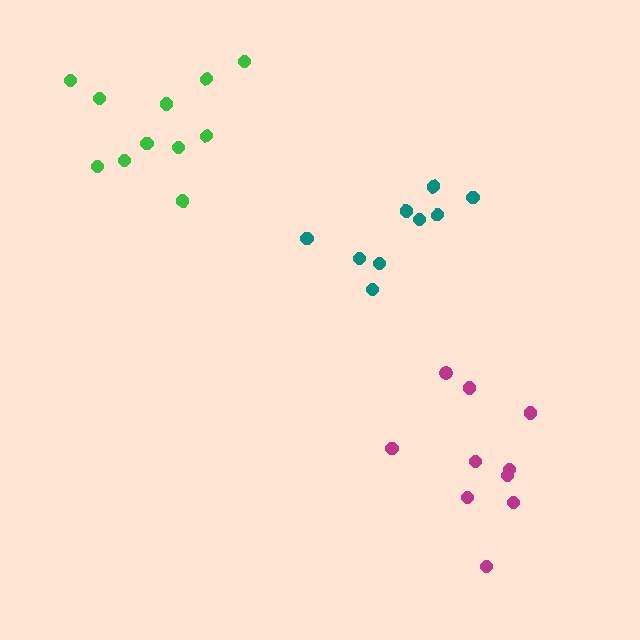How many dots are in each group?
Group 1: 10 dots, Group 2: 11 dots, Group 3: 9 dots (30 total).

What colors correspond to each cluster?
The clusters are colored: magenta, green, teal.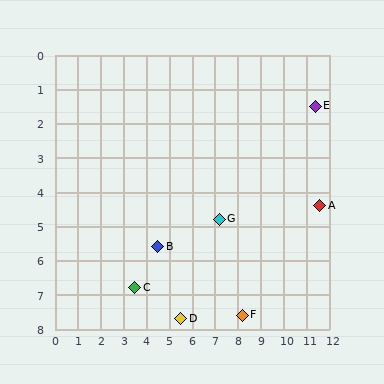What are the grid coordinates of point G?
Point G is at approximately (7.2, 4.8).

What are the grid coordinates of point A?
Point A is at approximately (11.6, 4.4).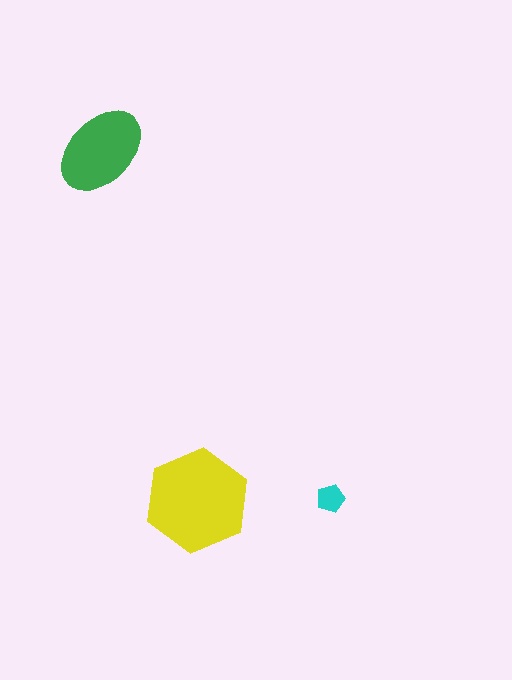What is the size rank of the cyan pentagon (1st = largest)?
3rd.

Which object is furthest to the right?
The cyan pentagon is rightmost.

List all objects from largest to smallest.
The yellow hexagon, the green ellipse, the cyan pentagon.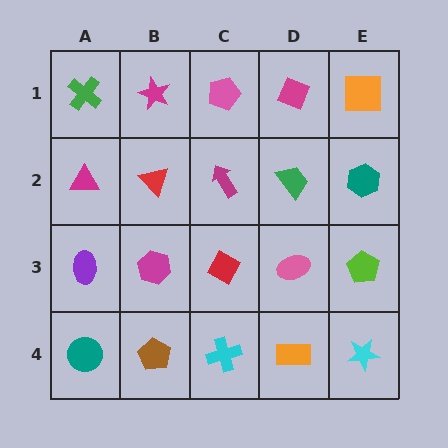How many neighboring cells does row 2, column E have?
3.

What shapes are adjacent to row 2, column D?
A magenta diamond (row 1, column D), a pink ellipse (row 3, column D), a magenta arrow (row 2, column C), a teal hexagon (row 2, column E).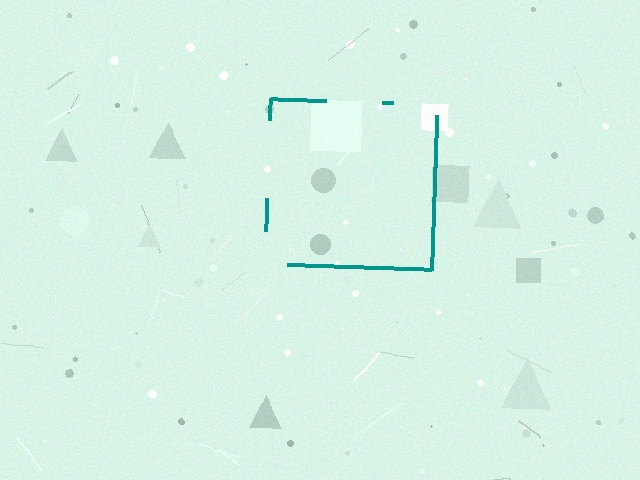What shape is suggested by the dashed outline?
The dashed outline suggests a square.